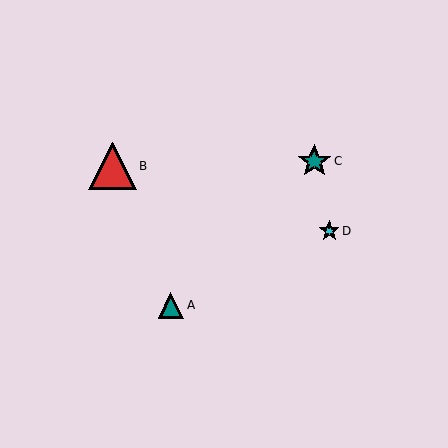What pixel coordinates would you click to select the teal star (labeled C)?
Click at (314, 161) to select the teal star C.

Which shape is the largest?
The red triangle (labeled B) is the largest.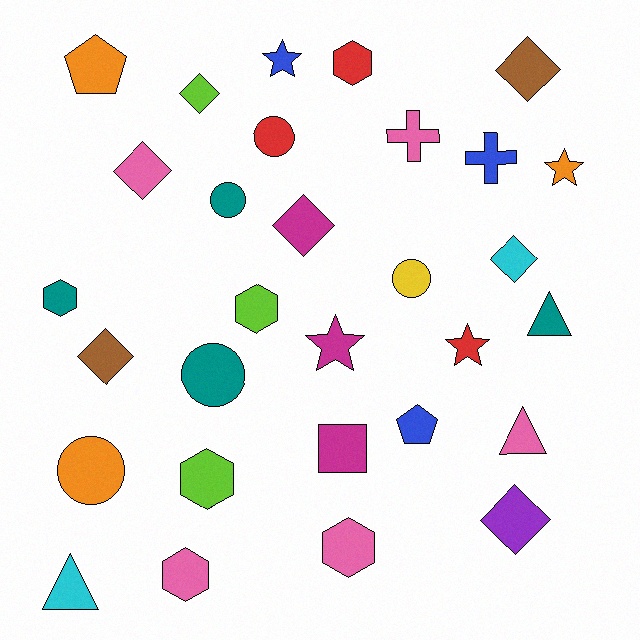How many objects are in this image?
There are 30 objects.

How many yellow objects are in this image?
There is 1 yellow object.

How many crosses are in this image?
There are 2 crosses.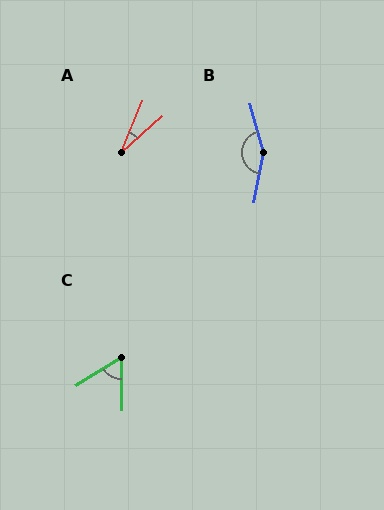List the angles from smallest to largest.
A (26°), C (58°), B (154°).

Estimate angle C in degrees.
Approximately 58 degrees.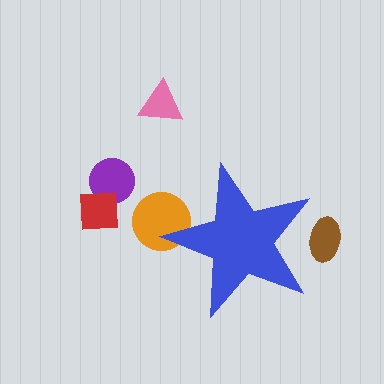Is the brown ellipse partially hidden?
Yes, the brown ellipse is partially hidden behind the blue star.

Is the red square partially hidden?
No, the red square is fully visible.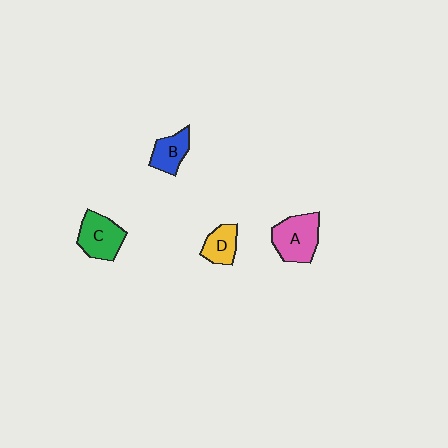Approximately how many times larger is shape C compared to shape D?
Approximately 1.5 times.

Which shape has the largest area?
Shape A (pink).